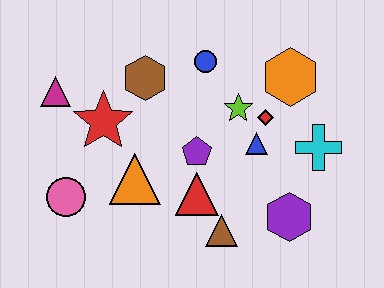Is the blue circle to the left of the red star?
No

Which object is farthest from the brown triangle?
The magenta triangle is farthest from the brown triangle.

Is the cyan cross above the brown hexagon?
No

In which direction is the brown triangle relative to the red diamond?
The brown triangle is below the red diamond.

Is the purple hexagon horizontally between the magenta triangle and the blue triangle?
No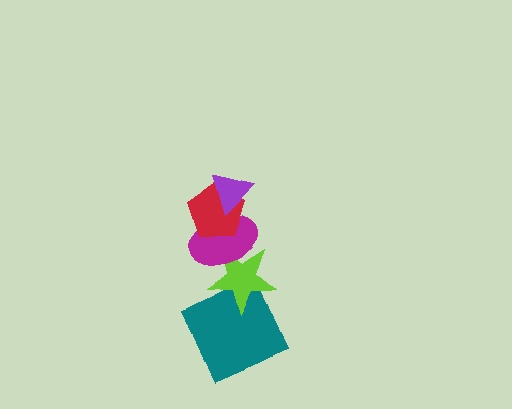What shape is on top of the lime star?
The magenta ellipse is on top of the lime star.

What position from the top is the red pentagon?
The red pentagon is 2nd from the top.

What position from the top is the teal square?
The teal square is 5th from the top.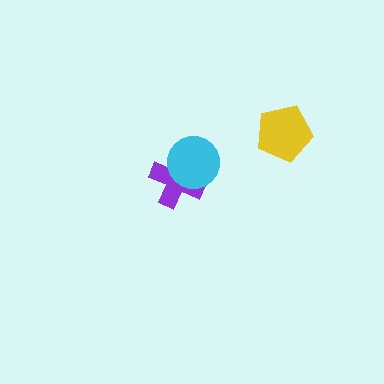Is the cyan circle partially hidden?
No, no other shape covers it.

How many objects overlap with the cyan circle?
1 object overlaps with the cyan circle.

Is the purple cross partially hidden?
Yes, it is partially covered by another shape.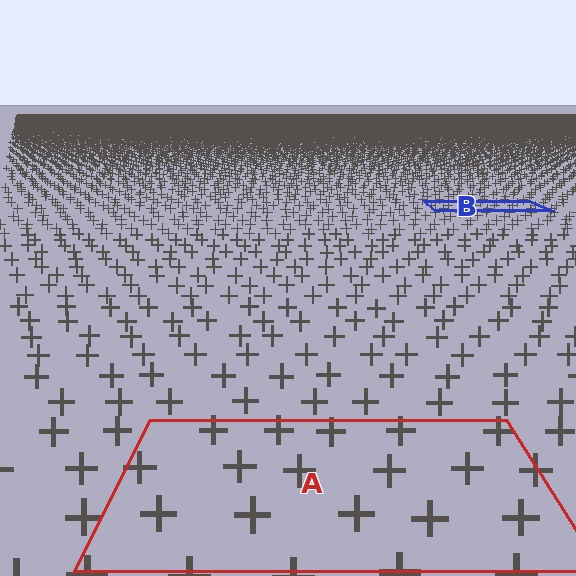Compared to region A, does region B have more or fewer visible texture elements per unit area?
Region B has more texture elements per unit area — they are packed more densely because it is farther away.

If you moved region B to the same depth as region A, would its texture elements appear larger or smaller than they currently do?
They would appear larger. At a closer depth, the same texture elements are projected at a bigger on-screen size.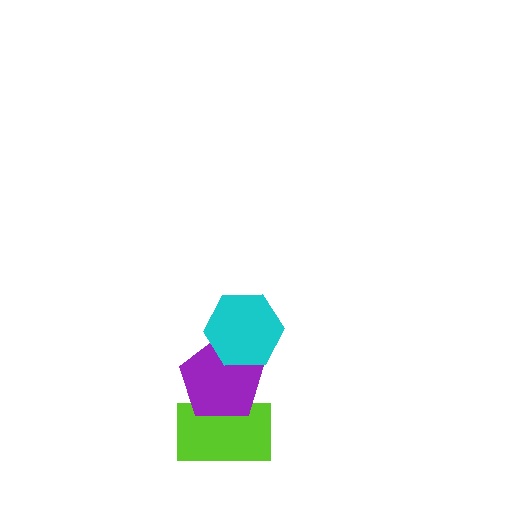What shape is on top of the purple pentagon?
The cyan hexagon is on top of the purple pentagon.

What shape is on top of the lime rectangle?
The purple pentagon is on top of the lime rectangle.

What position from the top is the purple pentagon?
The purple pentagon is 2nd from the top.